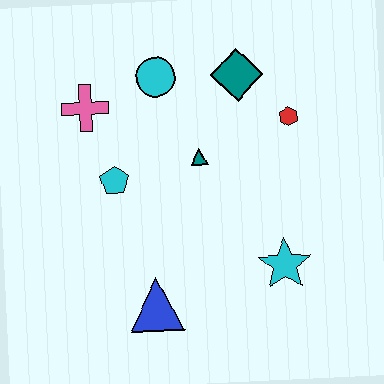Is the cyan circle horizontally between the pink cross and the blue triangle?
No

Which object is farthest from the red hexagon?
The blue triangle is farthest from the red hexagon.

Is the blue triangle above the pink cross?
No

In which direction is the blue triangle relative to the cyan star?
The blue triangle is to the left of the cyan star.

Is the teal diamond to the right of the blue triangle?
Yes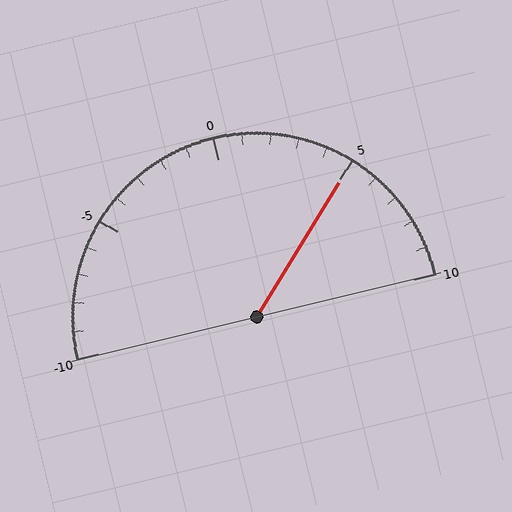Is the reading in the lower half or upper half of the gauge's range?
The reading is in the upper half of the range (-10 to 10).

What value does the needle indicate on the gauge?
The needle indicates approximately 5.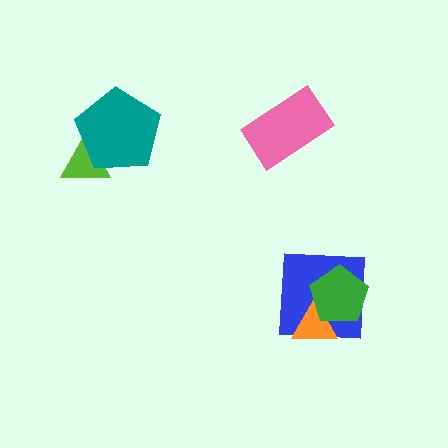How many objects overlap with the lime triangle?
1 object overlaps with the lime triangle.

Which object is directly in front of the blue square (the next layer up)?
The orange triangle is directly in front of the blue square.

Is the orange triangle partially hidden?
Yes, it is partially covered by another shape.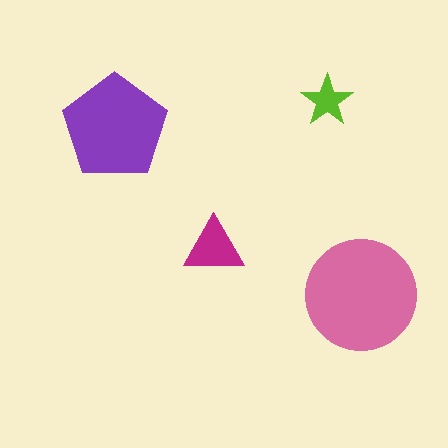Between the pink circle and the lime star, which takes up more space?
The pink circle.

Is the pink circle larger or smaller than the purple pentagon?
Larger.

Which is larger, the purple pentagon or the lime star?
The purple pentagon.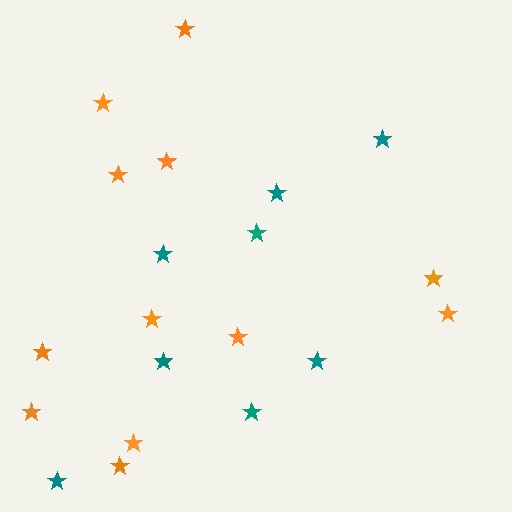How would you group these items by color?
There are 2 groups: one group of teal stars (8) and one group of orange stars (12).